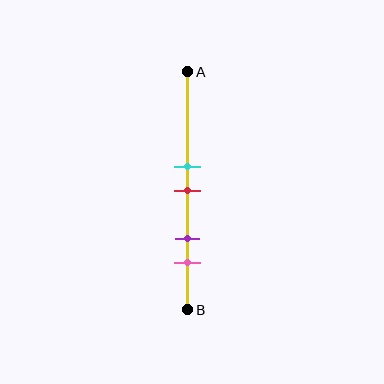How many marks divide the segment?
There are 4 marks dividing the segment.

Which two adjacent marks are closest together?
The cyan and red marks are the closest adjacent pair.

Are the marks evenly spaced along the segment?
No, the marks are not evenly spaced.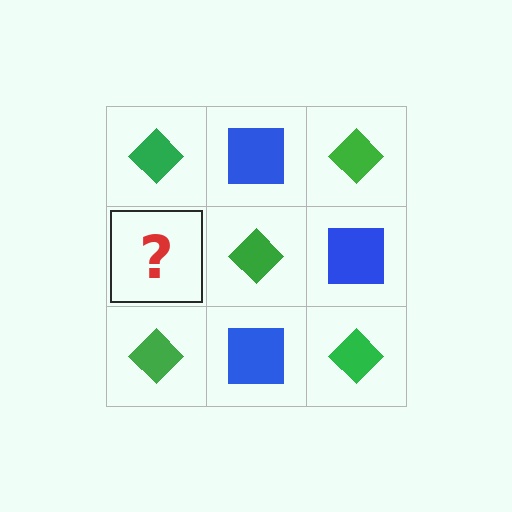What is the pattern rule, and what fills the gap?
The rule is that it alternates green diamond and blue square in a checkerboard pattern. The gap should be filled with a blue square.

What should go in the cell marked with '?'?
The missing cell should contain a blue square.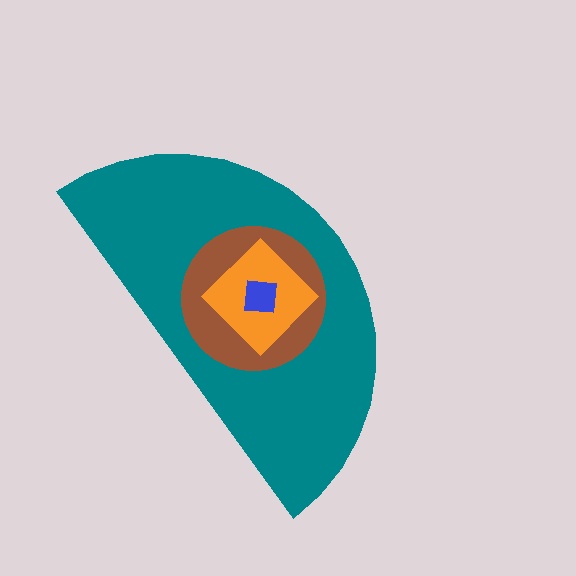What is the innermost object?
The blue square.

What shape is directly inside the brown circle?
The orange diamond.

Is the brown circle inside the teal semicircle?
Yes.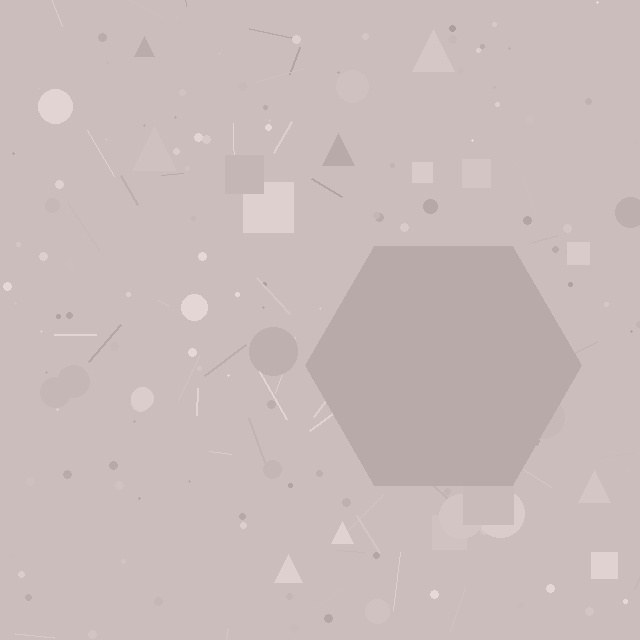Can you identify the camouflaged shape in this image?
The camouflaged shape is a hexagon.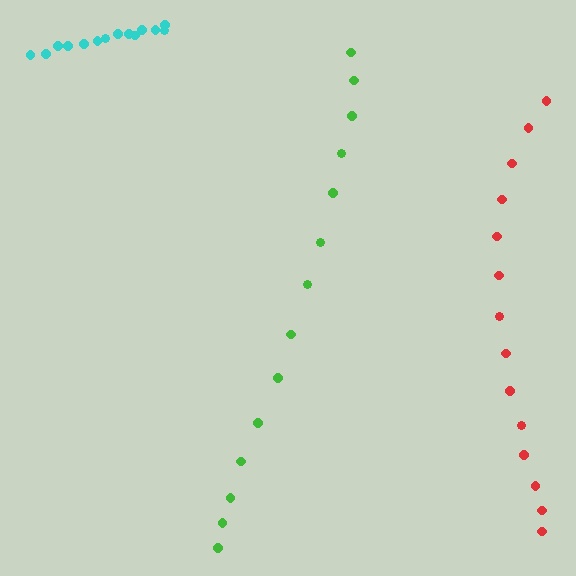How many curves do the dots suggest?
There are 3 distinct paths.